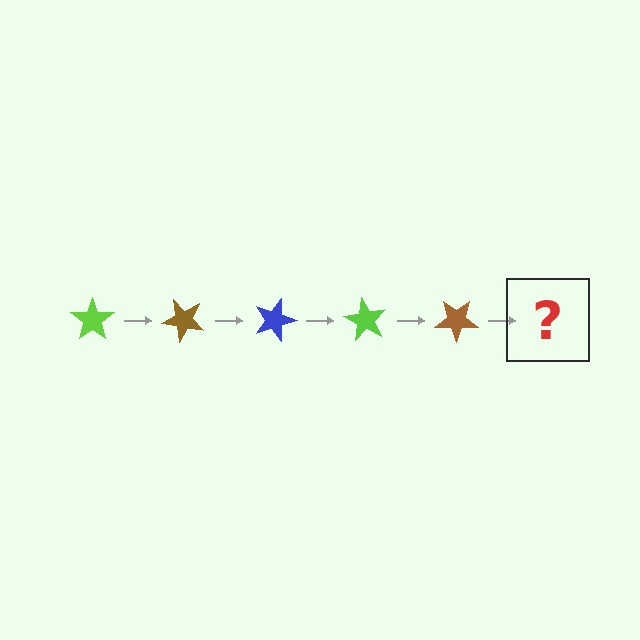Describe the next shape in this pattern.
It should be a blue star, rotated 225 degrees from the start.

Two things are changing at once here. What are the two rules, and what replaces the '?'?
The two rules are that it rotates 45 degrees each step and the color cycles through lime, brown, and blue. The '?' should be a blue star, rotated 225 degrees from the start.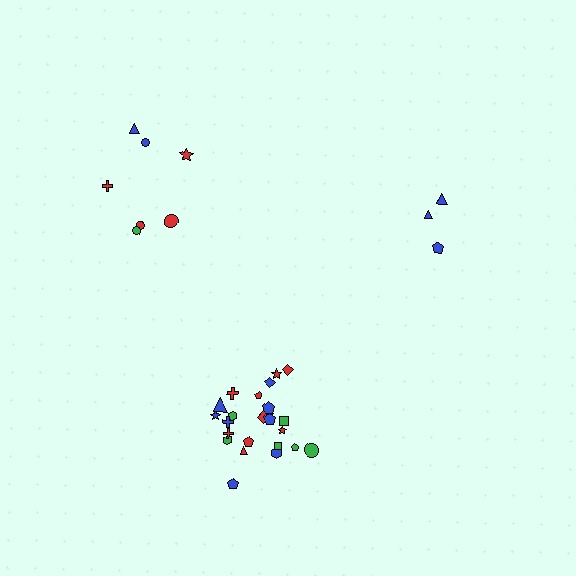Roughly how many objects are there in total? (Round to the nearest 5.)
Roughly 35 objects in total.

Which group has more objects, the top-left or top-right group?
The top-left group.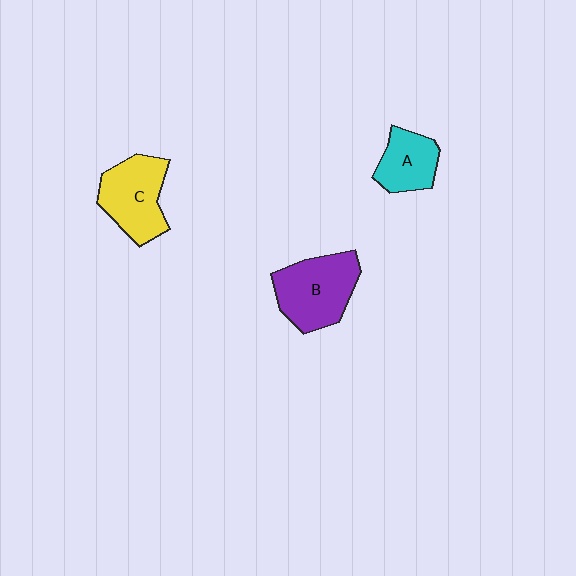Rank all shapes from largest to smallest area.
From largest to smallest: B (purple), C (yellow), A (cyan).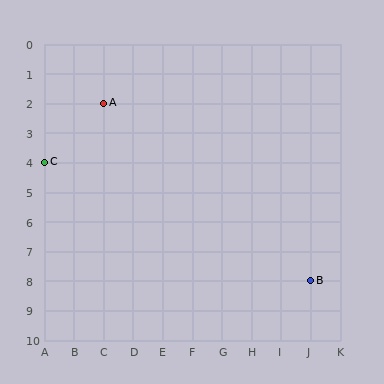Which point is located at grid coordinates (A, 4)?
Point C is at (A, 4).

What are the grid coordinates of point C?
Point C is at grid coordinates (A, 4).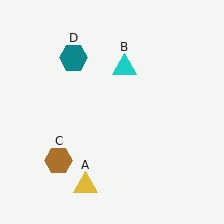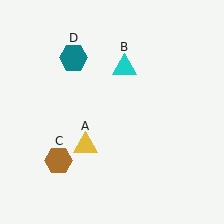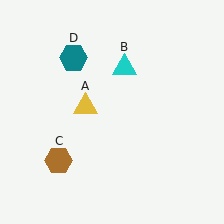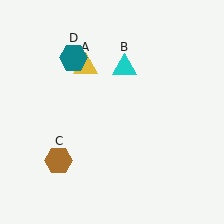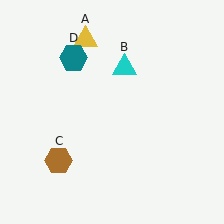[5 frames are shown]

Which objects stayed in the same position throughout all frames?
Cyan triangle (object B) and brown hexagon (object C) and teal hexagon (object D) remained stationary.